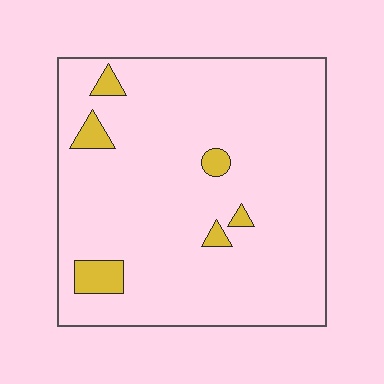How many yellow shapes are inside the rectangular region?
6.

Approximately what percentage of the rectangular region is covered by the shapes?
Approximately 5%.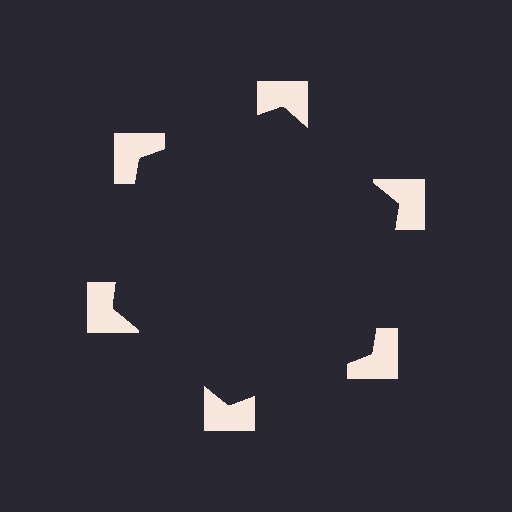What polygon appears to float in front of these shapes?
An illusory hexagon — its edges are inferred from the aligned wedge cuts in the notched squares, not physically drawn.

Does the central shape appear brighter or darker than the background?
It typically appears slightly darker than the background, even though no actual brightness change is drawn.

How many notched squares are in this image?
There are 6 — one at each vertex of the illusory hexagon.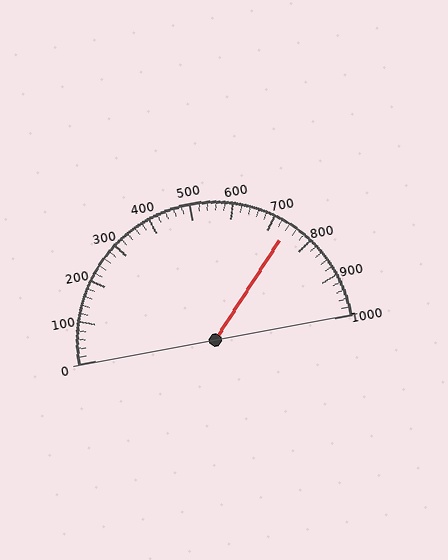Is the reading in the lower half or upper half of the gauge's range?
The reading is in the upper half of the range (0 to 1000).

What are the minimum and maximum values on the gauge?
The gauge ranges from 0 to 1000.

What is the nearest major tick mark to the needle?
The nearest major tick mark is 700.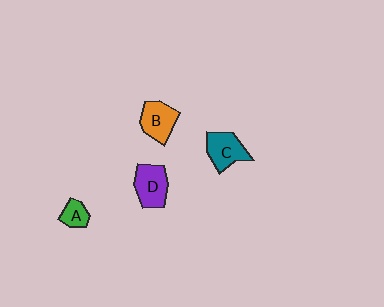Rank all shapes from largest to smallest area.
From largest to smallest: D (purple), C (teal), B (orange), A (green).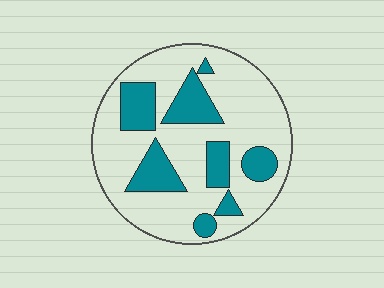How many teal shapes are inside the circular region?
8.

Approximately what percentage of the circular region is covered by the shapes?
Approximately 25%.